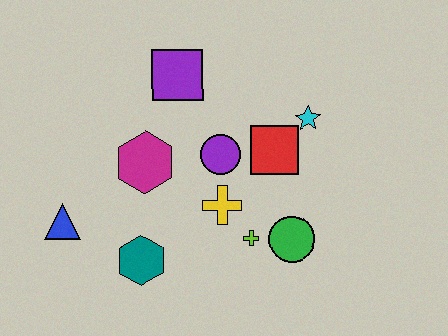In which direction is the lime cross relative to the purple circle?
The lime cross is below the purple circle.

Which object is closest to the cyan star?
The red square is closest to the cyan star.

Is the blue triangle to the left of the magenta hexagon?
Yes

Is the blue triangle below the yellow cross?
Yes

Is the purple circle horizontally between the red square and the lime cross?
No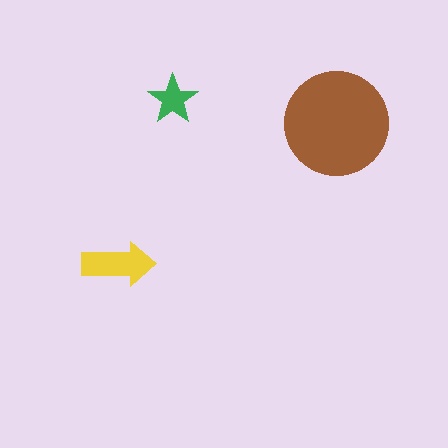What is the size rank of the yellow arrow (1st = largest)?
2nd.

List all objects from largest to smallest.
The brown circle, the yellow arrow, the green star.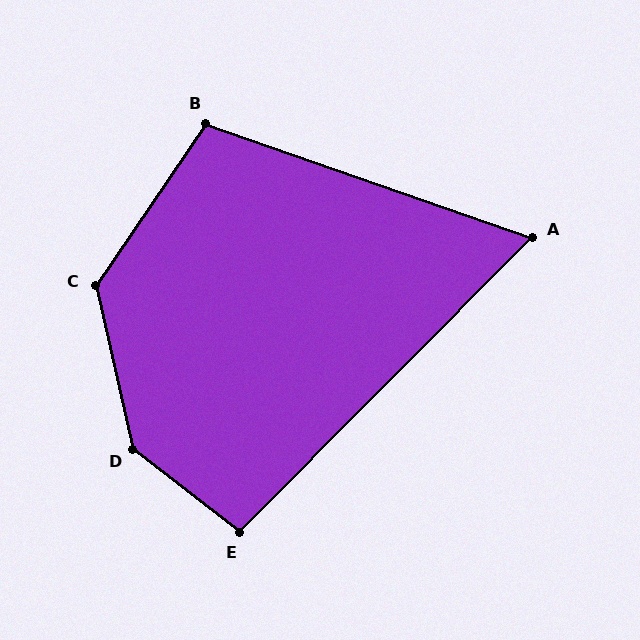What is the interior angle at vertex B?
Approximately 105 degrees (obtuse).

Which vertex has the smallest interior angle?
A, at approximately 65 degrees.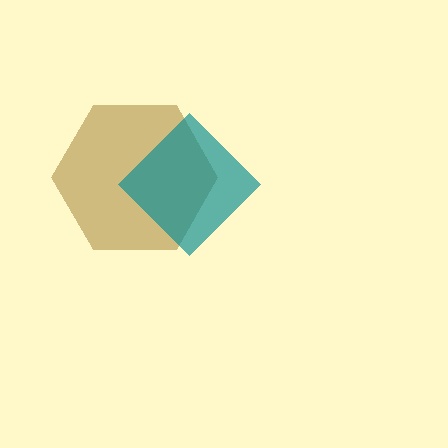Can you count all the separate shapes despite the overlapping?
Yes, there are 2 separate shapes.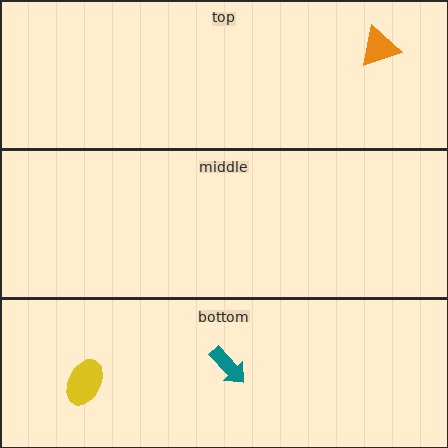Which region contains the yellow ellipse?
The bottom region.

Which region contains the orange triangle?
The top region.